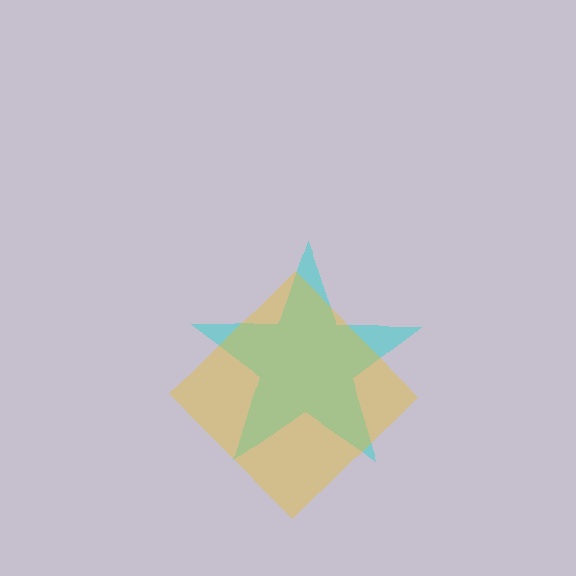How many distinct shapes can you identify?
There are 2 distinct shapes: a cyan star, a yellow diamond.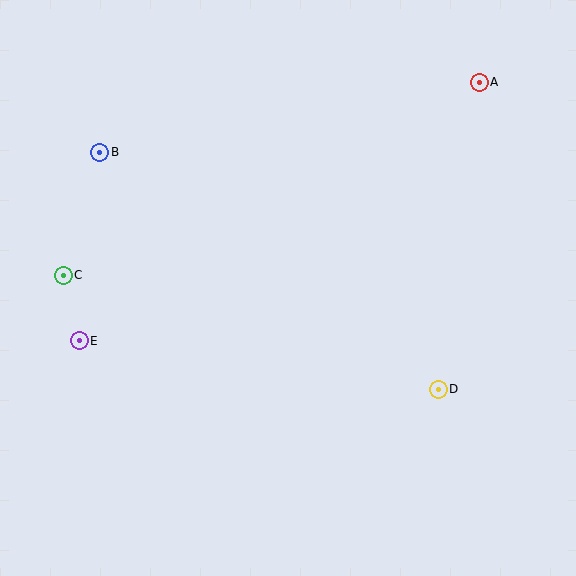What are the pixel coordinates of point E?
Point E is at (79, 341).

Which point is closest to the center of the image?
Point D at (438, 389) is closest to the center.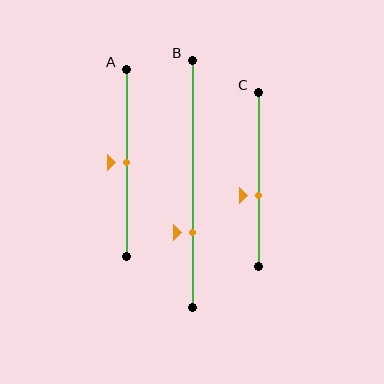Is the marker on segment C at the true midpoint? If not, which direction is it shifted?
No, the marker on segment C is shifted downward by about 9% of the segment length.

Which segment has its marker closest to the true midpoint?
Segment A has its marker closest to the true midpoint.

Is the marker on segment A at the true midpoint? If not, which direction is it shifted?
Yes, the marker on segment A is at the true midpoint.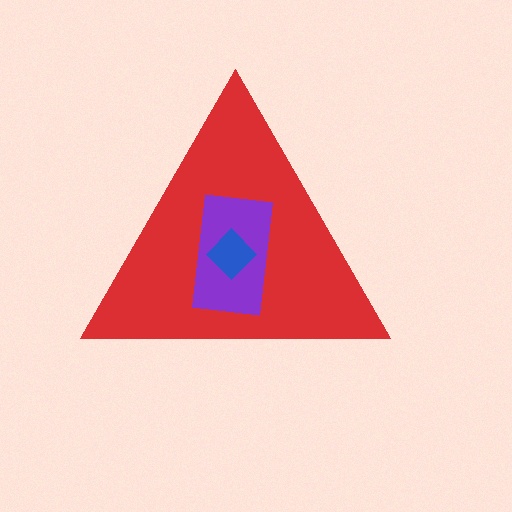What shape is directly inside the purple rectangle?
The blue diamond.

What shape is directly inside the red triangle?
The purple rectangle.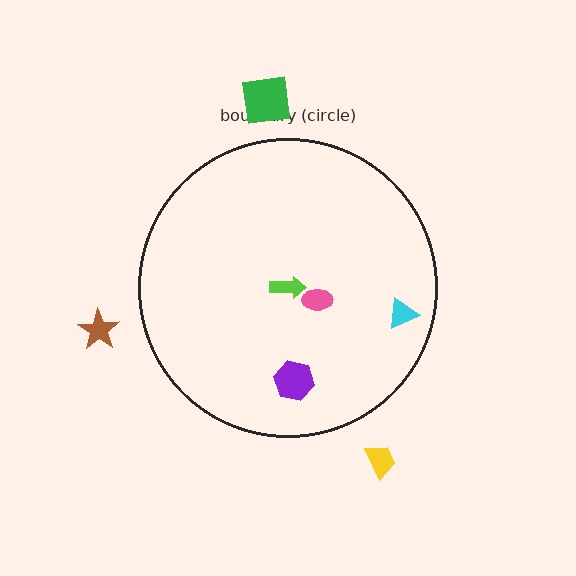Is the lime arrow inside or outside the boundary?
Inside.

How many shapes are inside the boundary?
4 inside, 3 outside.